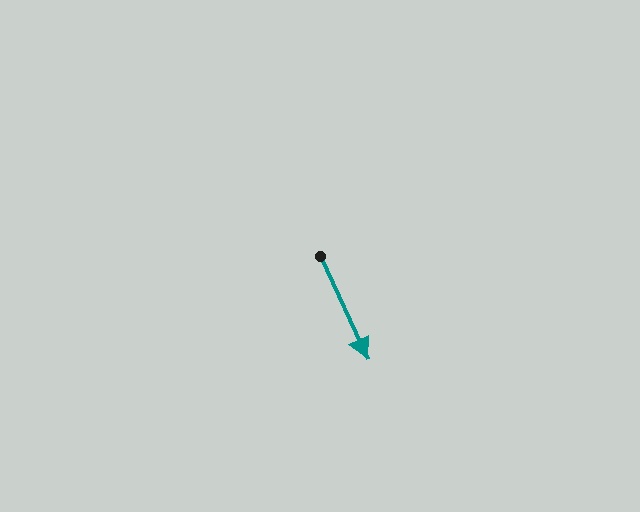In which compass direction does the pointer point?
Southeast.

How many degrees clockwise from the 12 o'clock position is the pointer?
Approximately 155 degrees.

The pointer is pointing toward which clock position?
Roughly 5 o'clock.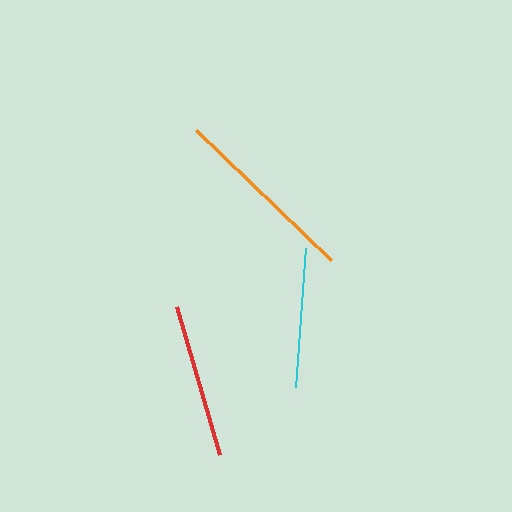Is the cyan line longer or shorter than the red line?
The red line is longer than the cyan line.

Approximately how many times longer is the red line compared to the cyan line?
The red line is approximately 1.1 times the length of the cyan line.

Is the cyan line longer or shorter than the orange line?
The orange line is longer than the cyan line.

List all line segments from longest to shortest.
From longest to shortest: orange, red, cyan.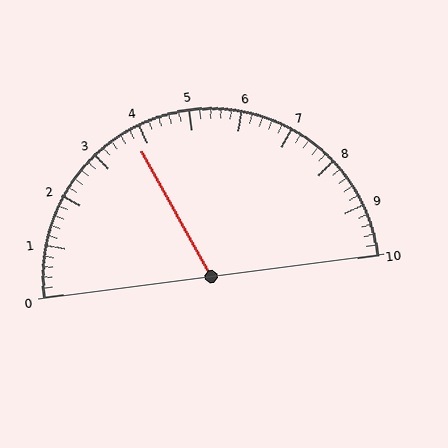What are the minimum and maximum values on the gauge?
The gauge ranges from 0 to 10.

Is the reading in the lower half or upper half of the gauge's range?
The reading is in the lower half of the range (0 to 10).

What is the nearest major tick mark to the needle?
The nearest major tick mark is 4.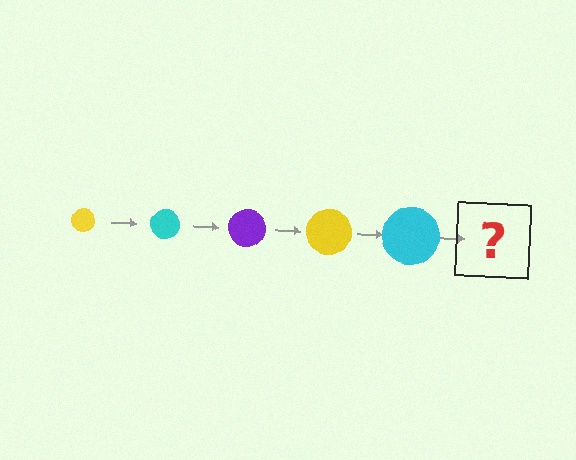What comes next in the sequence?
The next element should be a purple circle, larger than the previous one.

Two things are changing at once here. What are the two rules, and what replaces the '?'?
The two rules are that the circle grows larger each step and the color cycles through yellow, cyan, and purple. The '?' should be a purple circle, larger than the previous one.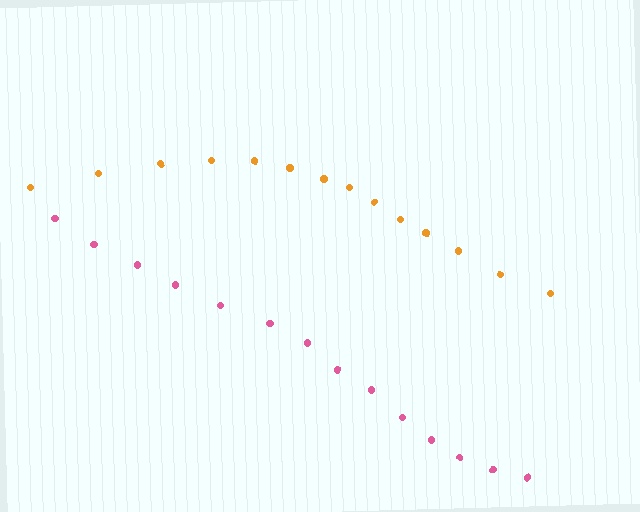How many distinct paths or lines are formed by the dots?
There are 2 distinct paths.